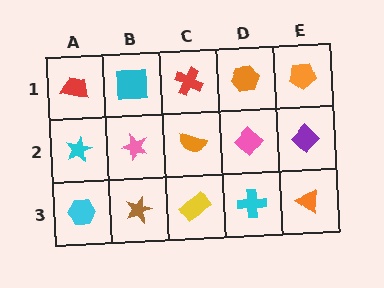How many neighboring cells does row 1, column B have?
3.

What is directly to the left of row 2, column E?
A pink diamond.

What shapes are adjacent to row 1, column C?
An orange semicircle (row 2, column C), a cyan square (row 1, column B), an orange hexagon (row 1, column D).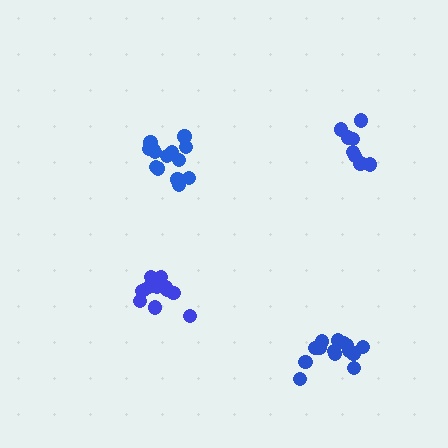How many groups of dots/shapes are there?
There are 4 groups.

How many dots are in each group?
Group 1: 13 dots, Group 2: 8 dots, Group 3: 14 dots, Group 4: 14 dots (49 total).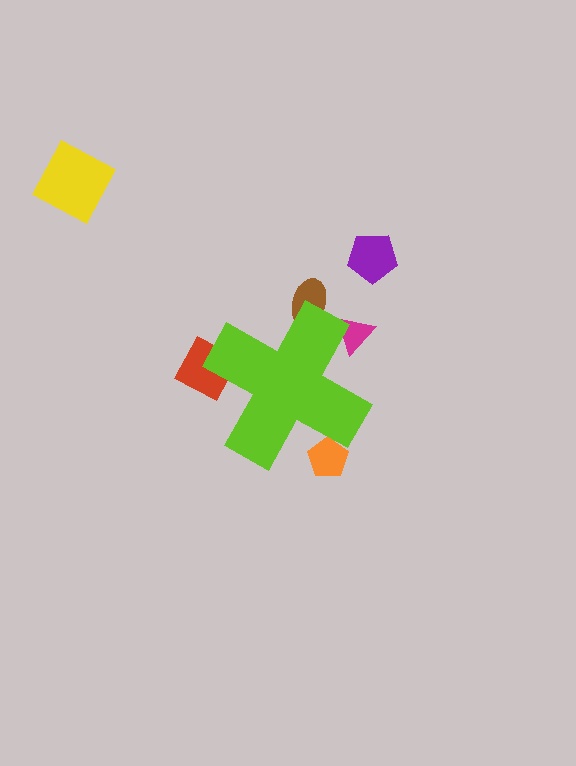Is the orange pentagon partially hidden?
Yes, the orange pentagon is partially hidden behind the lime cross.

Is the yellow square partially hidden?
No, the yellow square is fully visible.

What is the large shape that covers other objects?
A lime cross.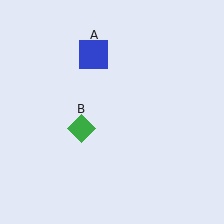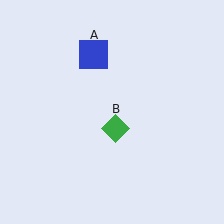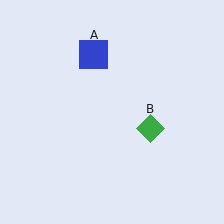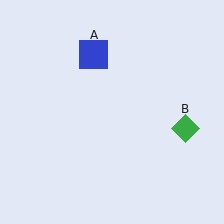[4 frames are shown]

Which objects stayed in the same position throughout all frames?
Blue square (object A) remained stationary.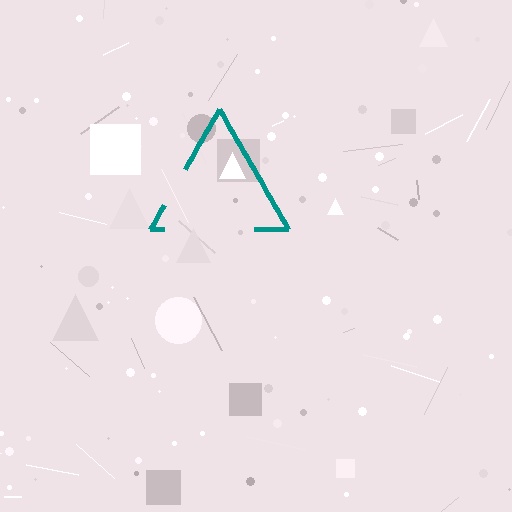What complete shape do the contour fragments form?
The contour fragments form a triangle.